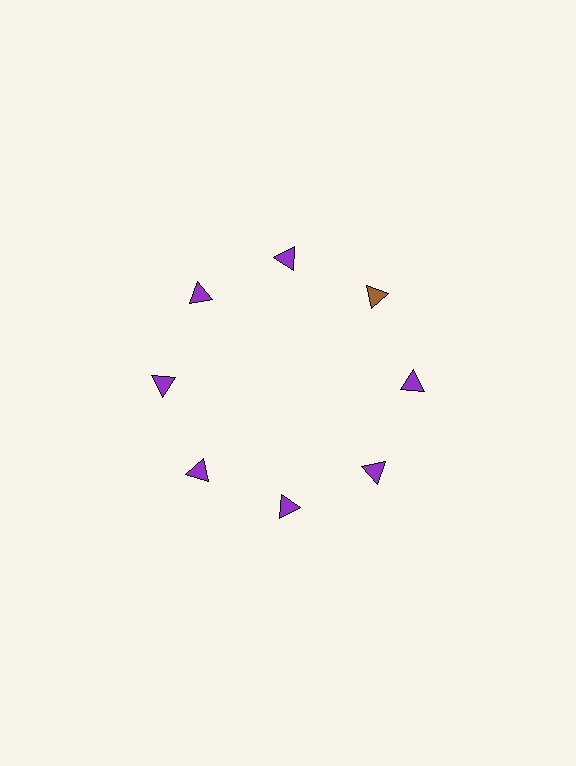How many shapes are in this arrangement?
There are 8 shapes arranged in a ring pattern.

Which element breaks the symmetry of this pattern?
The brown triangle at roughly the 2 o'clock position breaks the symmetry. All other shapes are purple triangles.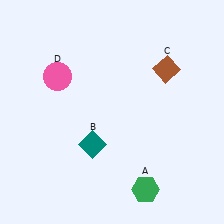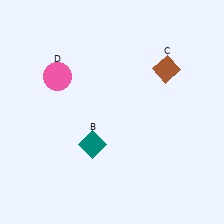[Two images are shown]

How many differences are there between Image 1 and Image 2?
There is 1 difference between the two images.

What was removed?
The green hexagon (A) was removed in Image 2.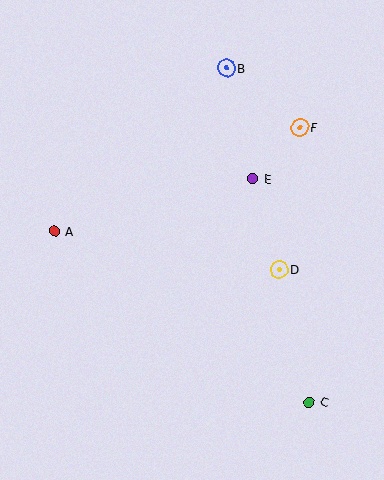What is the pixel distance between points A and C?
The distance between A and C is 307 pixels.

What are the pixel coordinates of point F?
Point F is at (300, 127).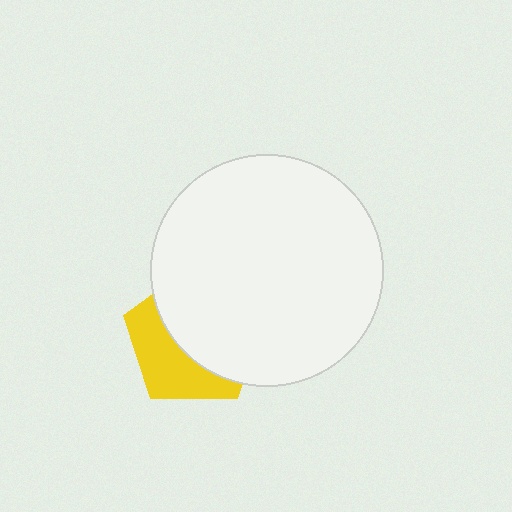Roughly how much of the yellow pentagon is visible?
A small part of it is visible (roughly 41%).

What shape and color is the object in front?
The object in front is a white circle.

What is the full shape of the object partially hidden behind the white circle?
The partially hidden object is a yellow pentagon.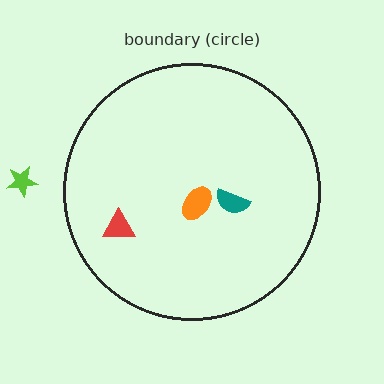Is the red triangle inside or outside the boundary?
Inside.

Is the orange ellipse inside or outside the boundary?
Inside.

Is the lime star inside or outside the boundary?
Outside.